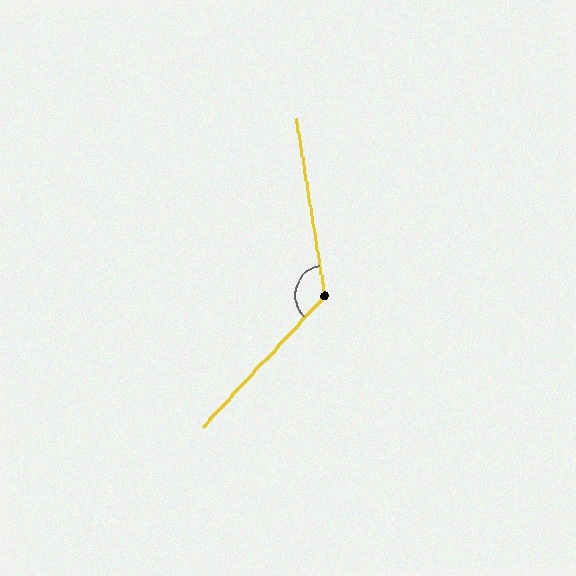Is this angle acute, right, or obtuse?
It is obtuse.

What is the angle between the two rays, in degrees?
Approximately 128 degrees.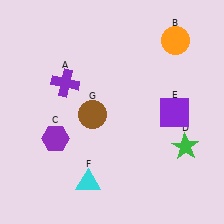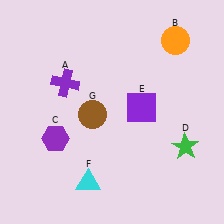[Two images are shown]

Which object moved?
The purple square (E) moved left.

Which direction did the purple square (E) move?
The purple square (E) moved left.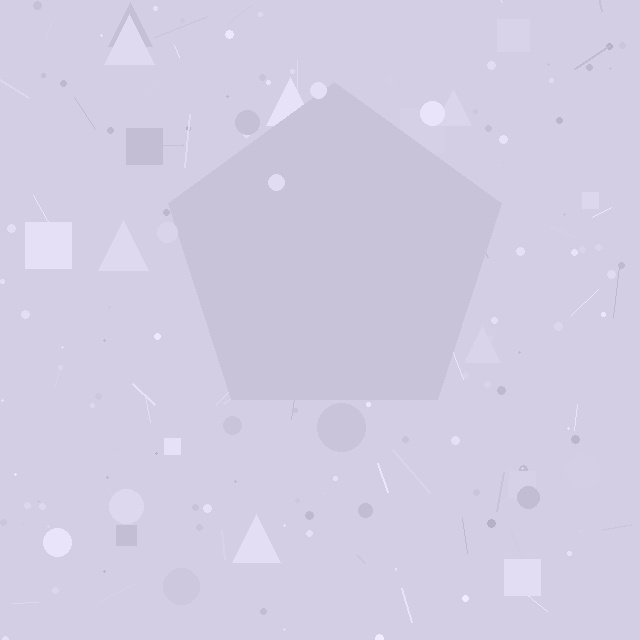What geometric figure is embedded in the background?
A pentagon is embedded in the background.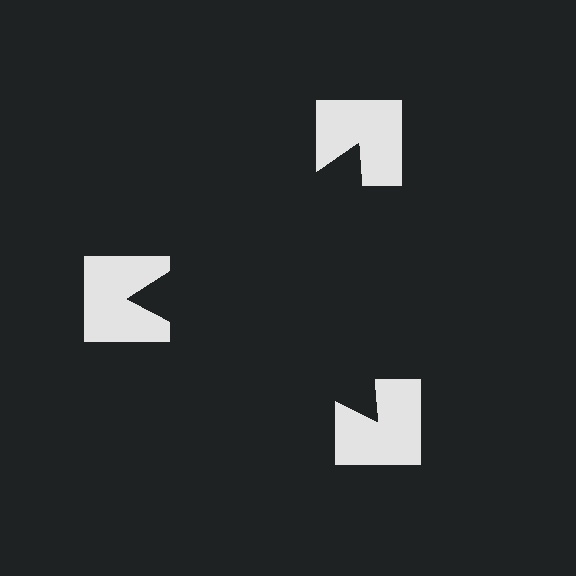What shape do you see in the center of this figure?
An illusory triangle — its edges are inferred from the aligned wedge cuts in the notched squares, not physically drawn.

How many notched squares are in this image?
There are 3 — one at each vertex of the illusory triangle.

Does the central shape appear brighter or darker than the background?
It typically appears slightly darker than the background, even though no actual brightness change is drawn.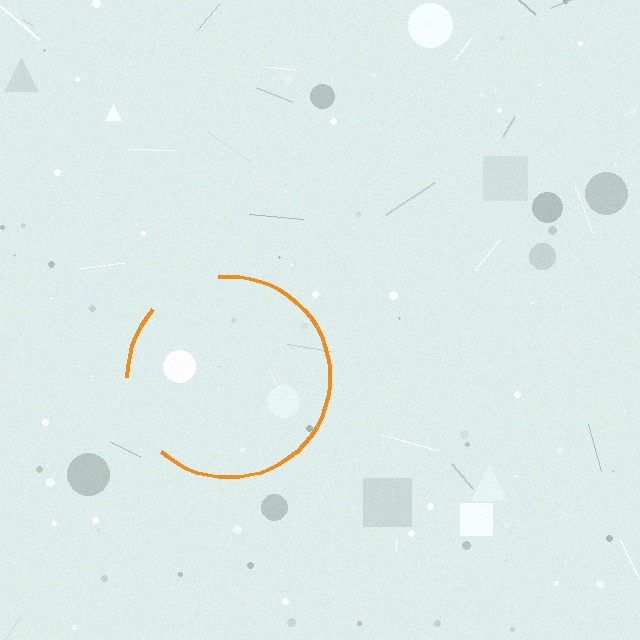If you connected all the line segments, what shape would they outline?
They would outline a circle.